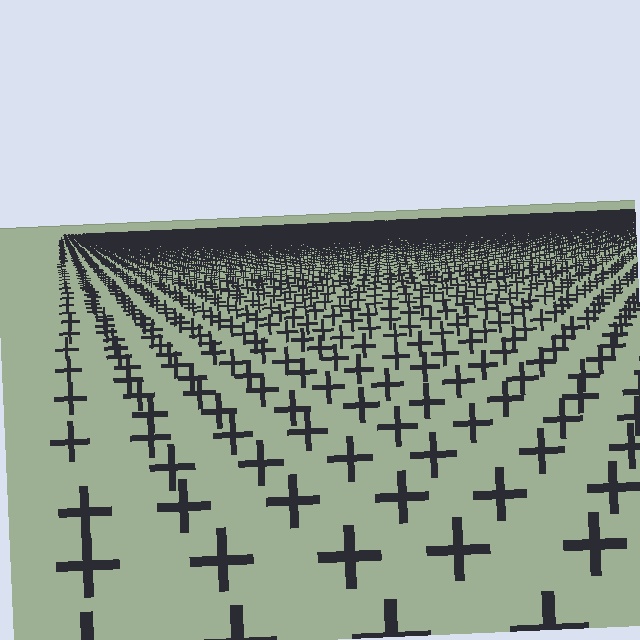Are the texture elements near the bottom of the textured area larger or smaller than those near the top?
Larger. Near the bottom, elements are closer to the viewer and appear at a bigger on-screen size.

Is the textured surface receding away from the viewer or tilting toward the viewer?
The surface is receding away from the viewer. Texture elements get smaller and denser toward the top.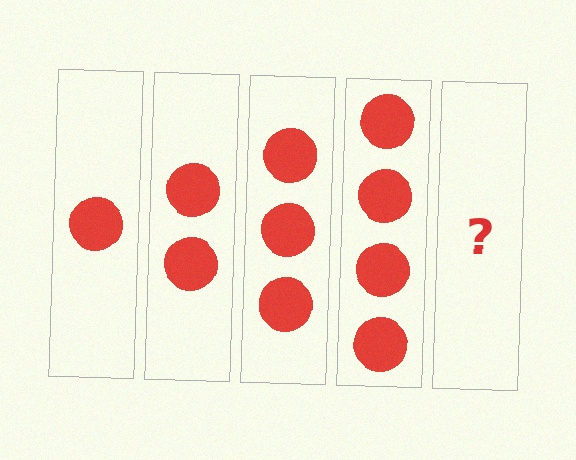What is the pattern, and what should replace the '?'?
The pattern is that each step adds one more circle. The '?' should be 5 circles.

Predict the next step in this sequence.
The next step is 5 circles.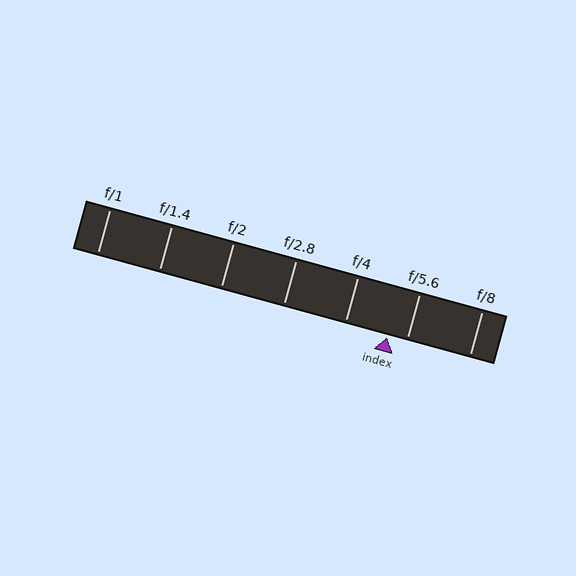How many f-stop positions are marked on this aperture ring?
There are 7 f-stop positions marked.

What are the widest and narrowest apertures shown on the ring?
The widest aperture shown is f/1 and the narrowest is f/8.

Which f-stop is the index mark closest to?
The index mark is closest to f/5.6.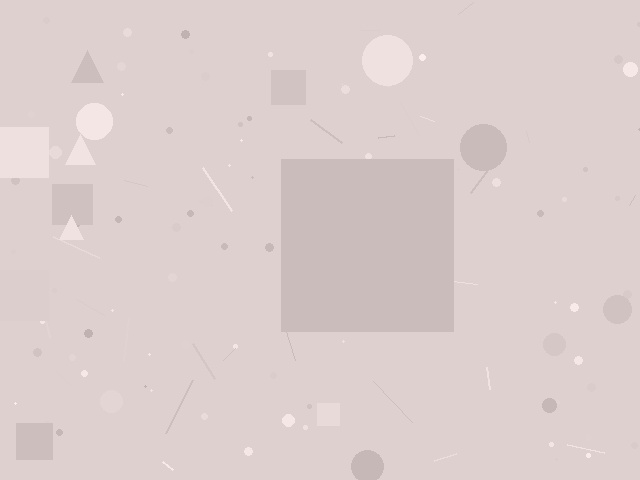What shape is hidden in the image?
A square is hidden in the image.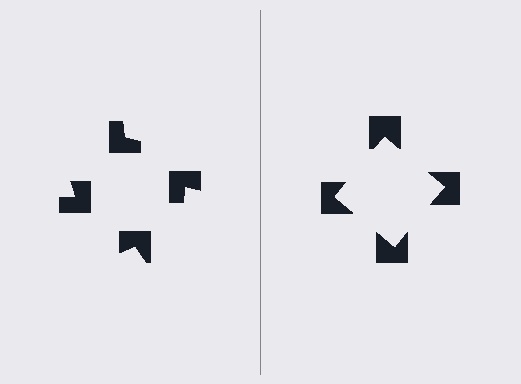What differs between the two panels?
The notched squares are positioned identically on both sides; only the wedge orientations differ. On the right they align to a square; on the left they are misaligned.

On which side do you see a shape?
An illusory square appears on the right side. On the left side the wedge cuts are rotated, so no coherent shape forms.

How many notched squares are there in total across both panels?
8 — 4 on each side.